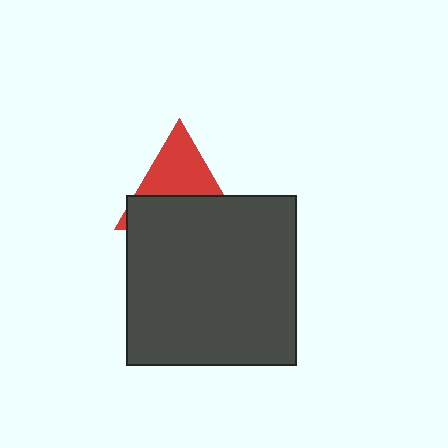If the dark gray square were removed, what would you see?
You would see the complete red triangle.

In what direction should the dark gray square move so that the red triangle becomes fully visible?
The dark gray square should move down. That is the shortest direction to clear the overlap and leave the red triangle fully visible.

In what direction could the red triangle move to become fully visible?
The red triangle could move up. That would shift it out from behind the dark gray square entirely.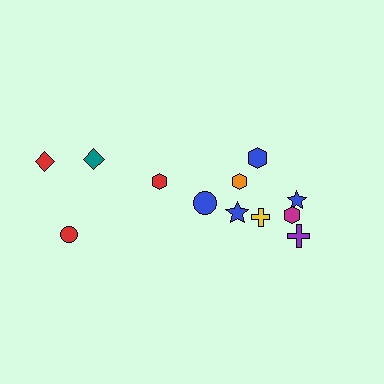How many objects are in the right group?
There are 8 objects.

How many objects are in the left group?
There are 4 objects.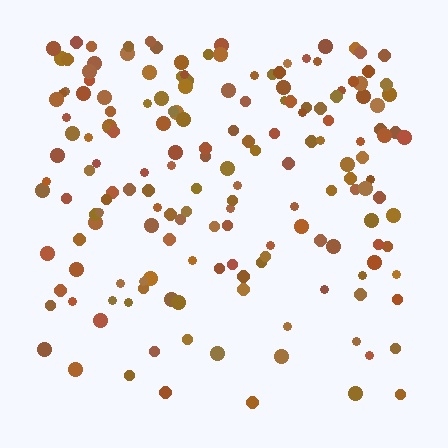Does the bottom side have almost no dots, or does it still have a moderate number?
Still a moderate number, just noticeably fewer than the top.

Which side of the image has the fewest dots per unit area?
The bottom.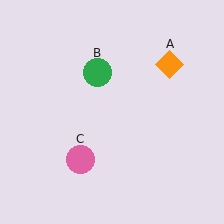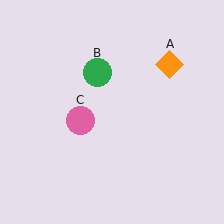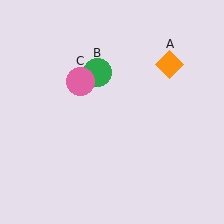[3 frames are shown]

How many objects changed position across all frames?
1 object changed position: pink circle (object C).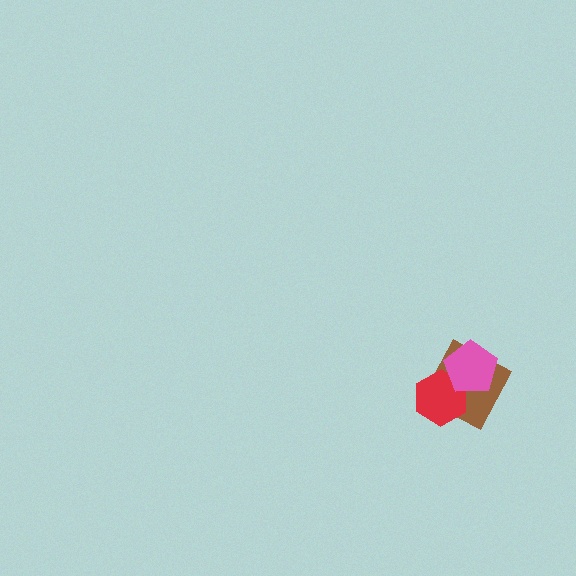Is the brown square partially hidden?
Yes, it is partially covered by another shape.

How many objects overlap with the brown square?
2 objects overlap with the brown square.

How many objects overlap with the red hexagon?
2 objects overlap with the red hexagon.